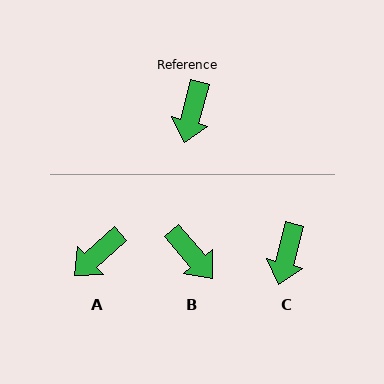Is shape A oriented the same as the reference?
No, it is off by about 33 degrees.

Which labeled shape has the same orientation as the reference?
C.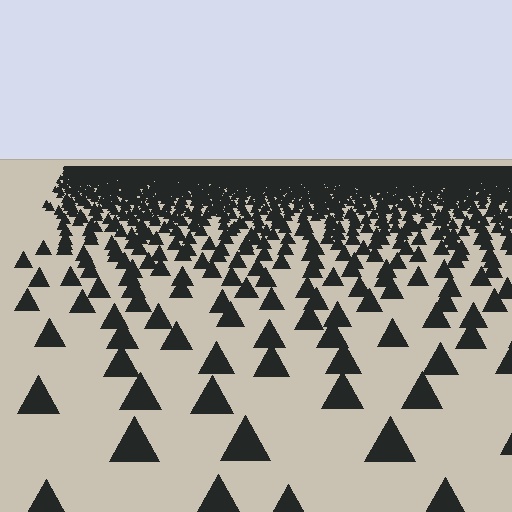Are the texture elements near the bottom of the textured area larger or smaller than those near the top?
Larger. Near the bottom, elements are closer to the viewer and appear at a bigger on-screen size.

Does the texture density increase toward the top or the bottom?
Density increases toward the top.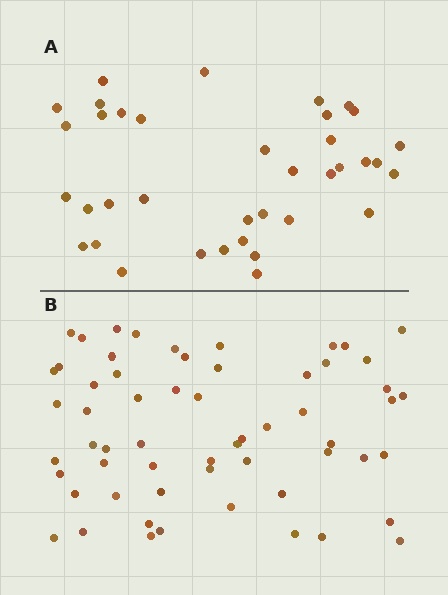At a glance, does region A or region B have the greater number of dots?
Region B (the bottom region) has more dots.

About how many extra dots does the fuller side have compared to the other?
Region B has approximately 20 more dots than region A.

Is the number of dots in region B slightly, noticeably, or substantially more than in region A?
Region B has substantially more. The ratio is roughly 1.6 to 1.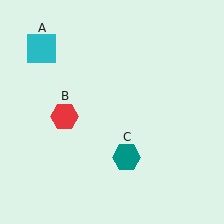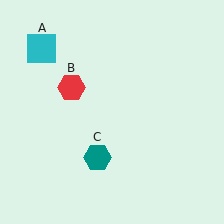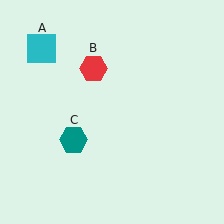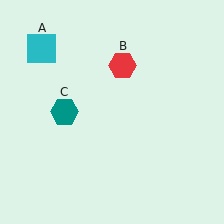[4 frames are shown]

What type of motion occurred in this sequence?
The red hexagon (object B), teal hexagon (object C) rotated clockwise around the center of the scene.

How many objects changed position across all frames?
2 objects changed position: red hexagon (object B), teal hexagon (object C).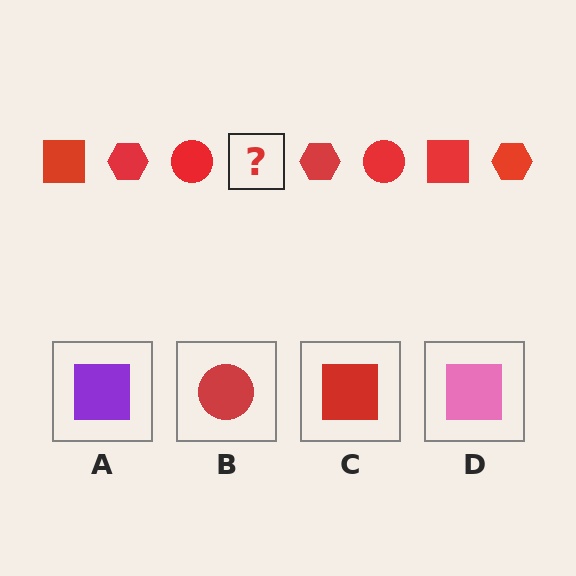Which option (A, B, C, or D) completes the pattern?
C.